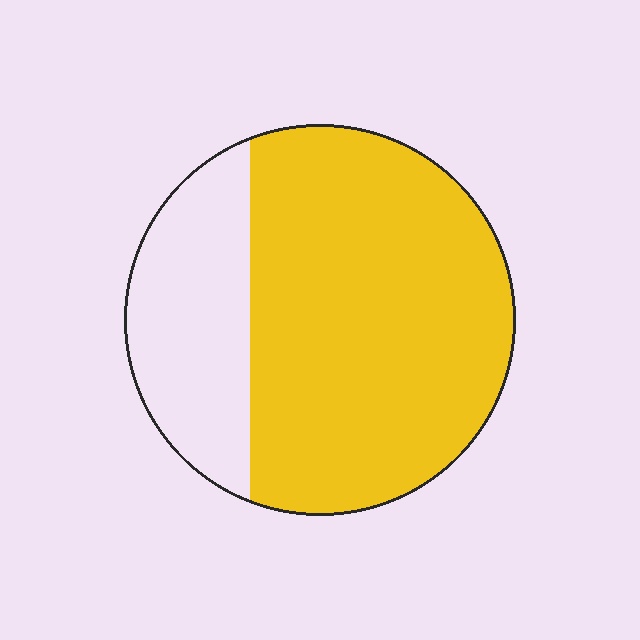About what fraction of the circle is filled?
About three quarters (3/4).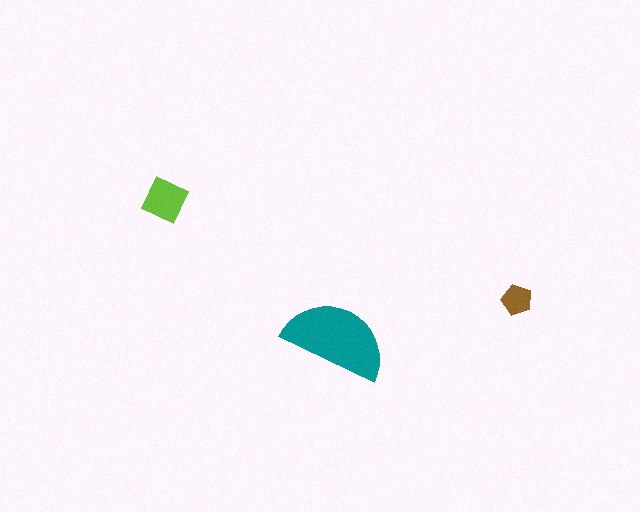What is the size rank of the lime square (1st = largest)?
2nd.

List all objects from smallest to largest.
The brown pentagon, the lime square, the teal semicircle.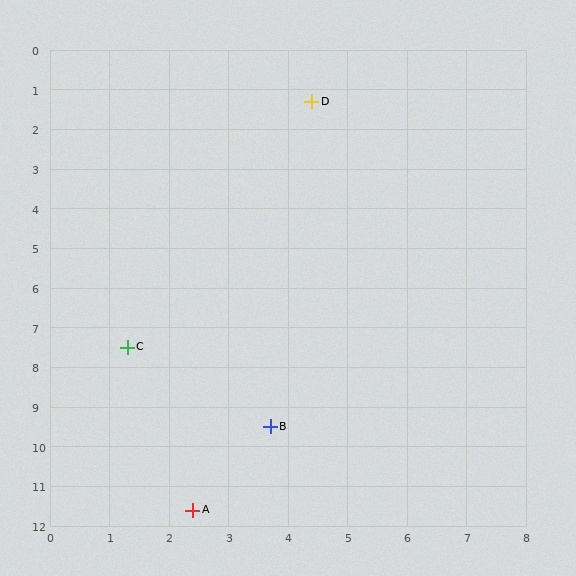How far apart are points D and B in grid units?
Points D and B are about 8.2 grid units apart.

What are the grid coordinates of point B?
Point B is at approximately (3.7, 9.5).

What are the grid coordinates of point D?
Point D is at approximately (4.4, 1.3).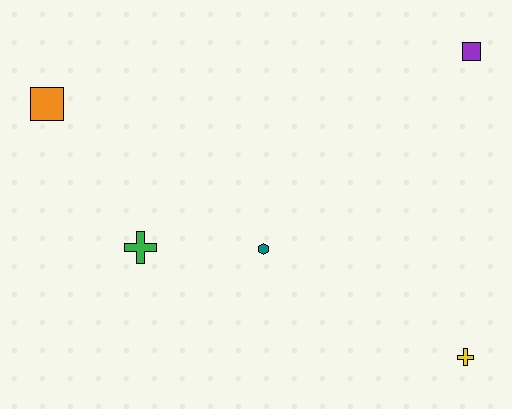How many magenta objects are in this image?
There are no magenta objects.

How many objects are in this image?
There are 5 objects.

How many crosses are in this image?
There are 2 crosses.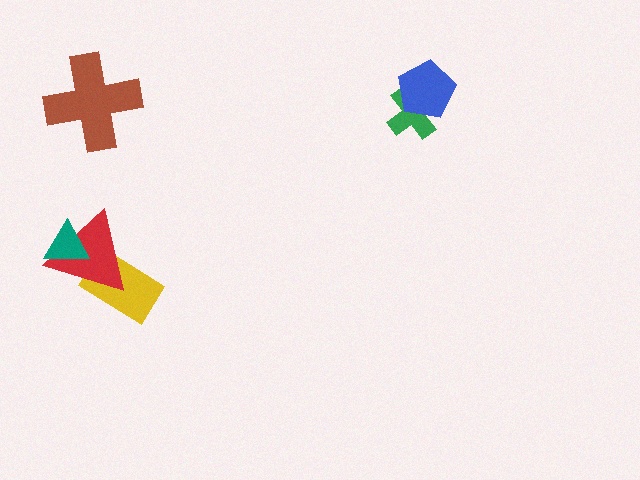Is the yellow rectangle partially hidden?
Yes, it is partially covered by another shape.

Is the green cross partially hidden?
Yes, it is partially covered by another shape.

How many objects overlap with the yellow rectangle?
1 object overlaps with the yellow rectangle.